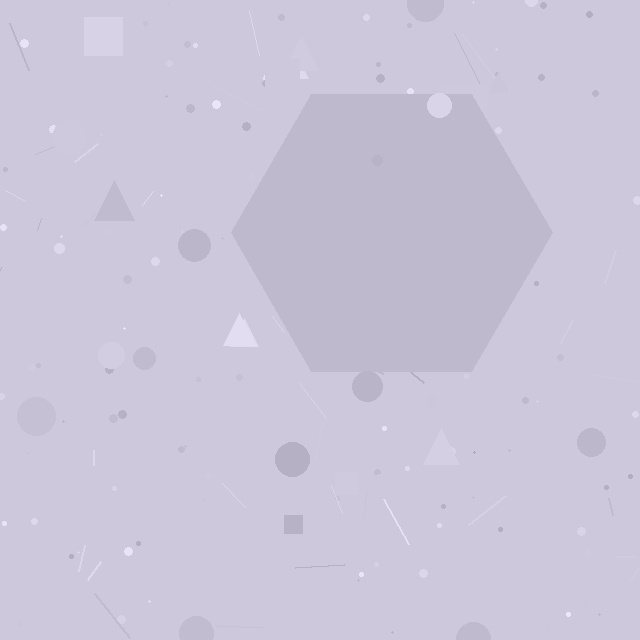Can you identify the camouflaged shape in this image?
The camouflaged shape is a hexagon.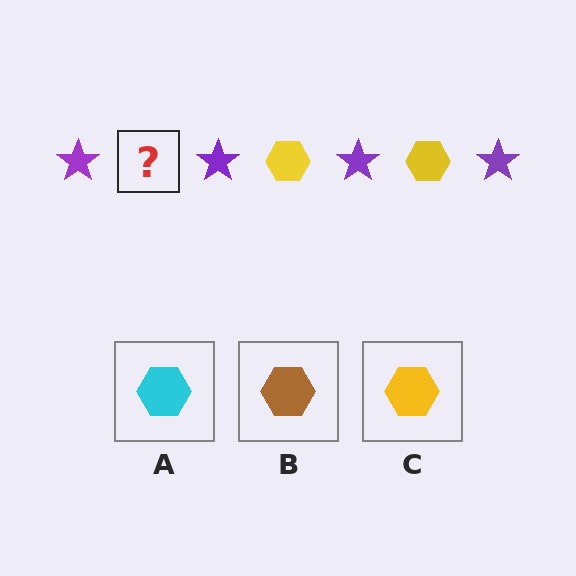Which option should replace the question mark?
Option C.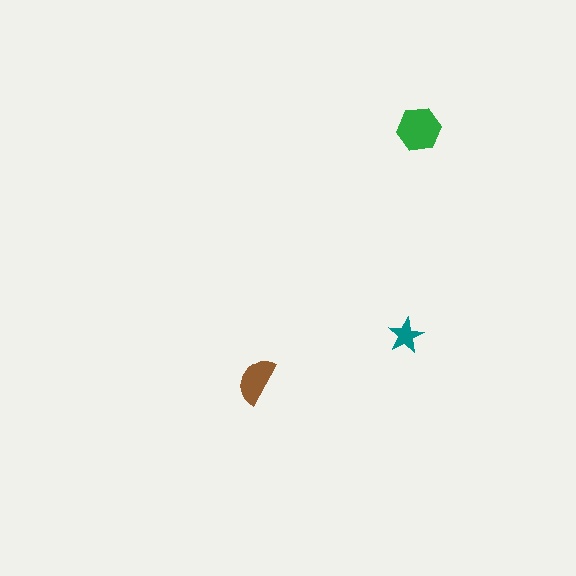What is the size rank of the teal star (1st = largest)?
3rd.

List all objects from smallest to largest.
The teal star, the brown semicircle, the green hexagon.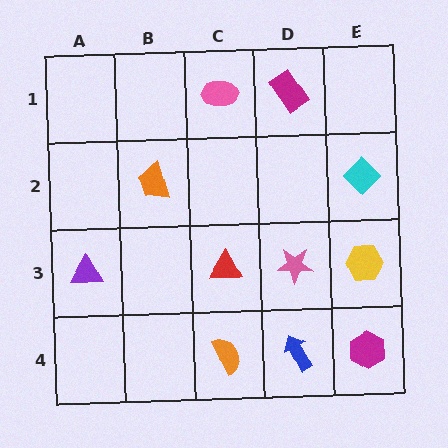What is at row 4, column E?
A magenta hexagon.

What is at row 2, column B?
An orange trapezoid.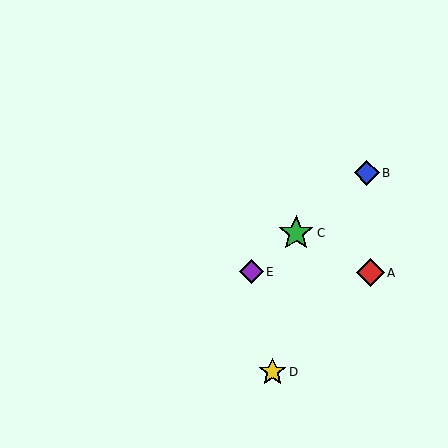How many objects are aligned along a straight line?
3 objects (B, C, E) are aligned along a straight line.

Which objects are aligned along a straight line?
Objects B, C, E are aligned along a straight line.